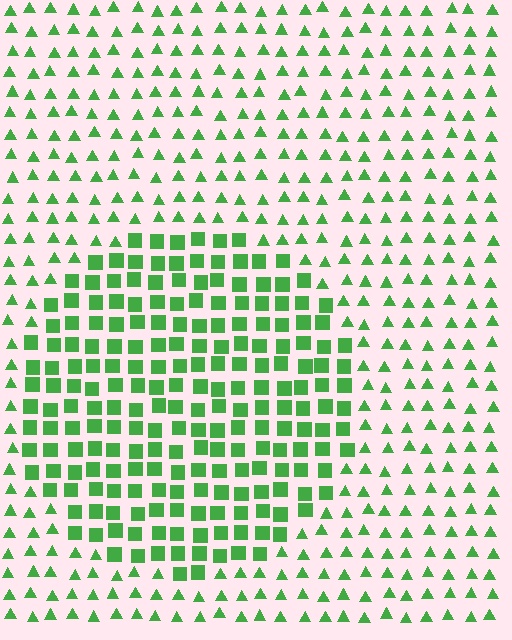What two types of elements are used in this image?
The image uses squares inside the circle region and triangles outside it.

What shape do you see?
I see a circle.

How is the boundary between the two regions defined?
The boundary is defined by a change in element shape: squares inside vs. triangles outside. All elements share the same color and spacing.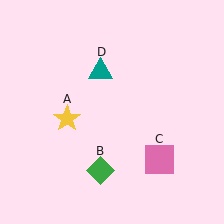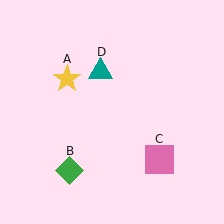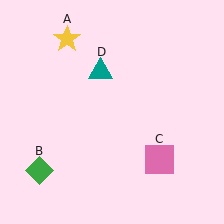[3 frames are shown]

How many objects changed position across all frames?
2 objects changed position: yellow star (object A), green diamond (object B).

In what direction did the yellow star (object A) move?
The yellow star (object A) moved up.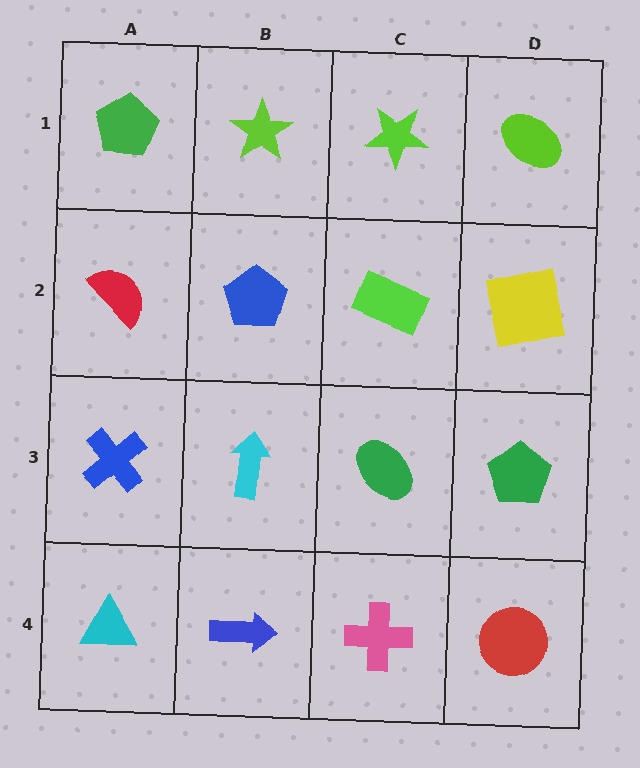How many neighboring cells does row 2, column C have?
4.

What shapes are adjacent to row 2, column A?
A green pentagon (row 1, column A), a blue cross (row 3, column A), a blue pentagon (row 2, column B).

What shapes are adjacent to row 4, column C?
A green ellipse (row 3, column C), a blue arrow (row 4, column B), a red circle (row 4, column D).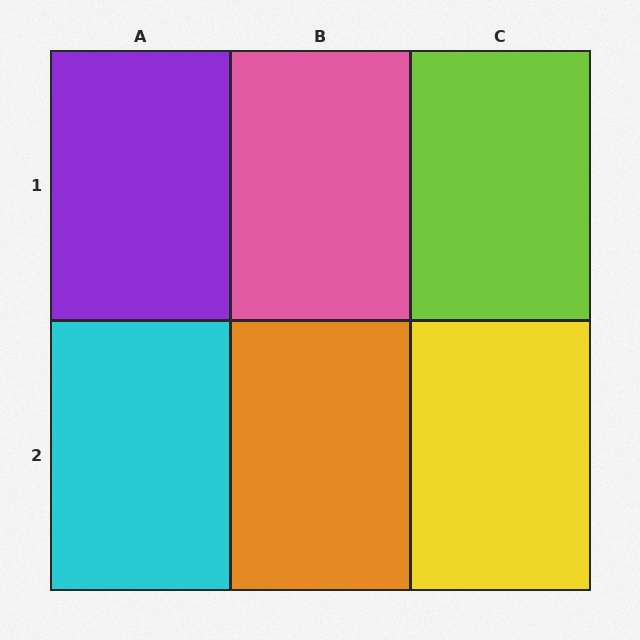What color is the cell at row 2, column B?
Orange.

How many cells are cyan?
1 cell is cyan.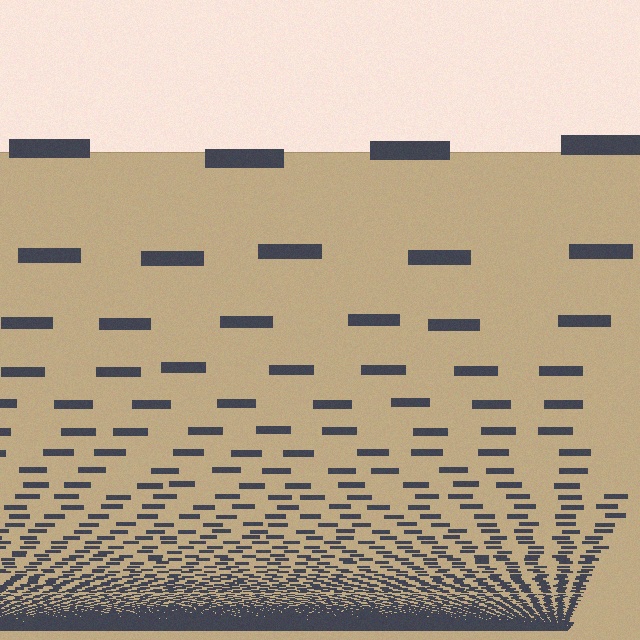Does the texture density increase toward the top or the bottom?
Density increases toward the bottom.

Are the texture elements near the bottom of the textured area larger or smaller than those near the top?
Smaller. The gradient is inverted — elements near the bottom are smaller and denser.